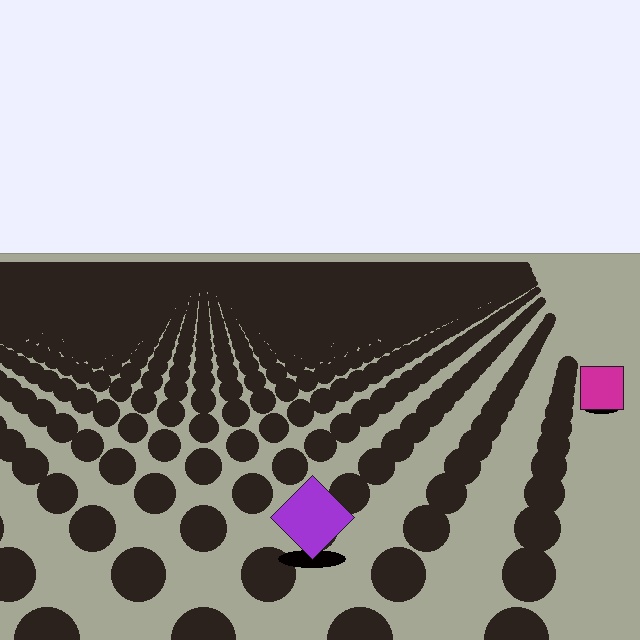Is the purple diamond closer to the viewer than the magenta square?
Yes. The purple diamond is closer — you can tell from the texture gradient: the ground texture is coarser near it.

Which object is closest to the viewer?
The purple diamond is closest. The texture marks near it are larger and more spread out.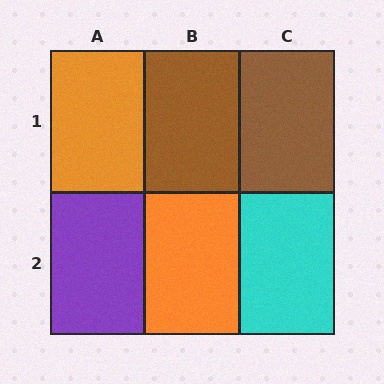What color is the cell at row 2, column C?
Cyan.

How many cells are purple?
1 cell is purple.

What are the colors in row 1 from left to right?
Orange, brown, brown.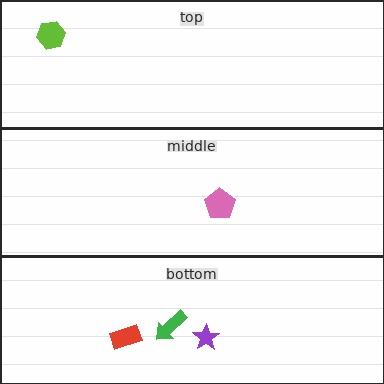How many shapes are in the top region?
1.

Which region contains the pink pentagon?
The middle region.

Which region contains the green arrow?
The bottom region.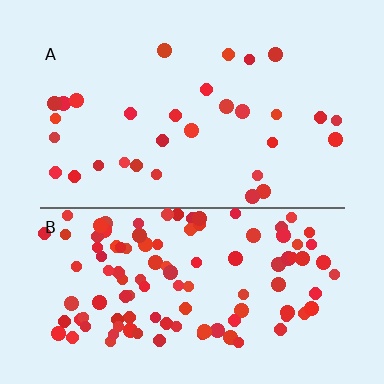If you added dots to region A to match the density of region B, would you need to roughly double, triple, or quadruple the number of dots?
Approximately quadruple.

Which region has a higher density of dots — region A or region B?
B (the bottom).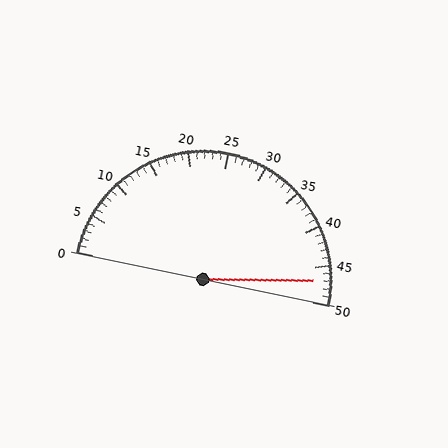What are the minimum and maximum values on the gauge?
The gauge ranges from 0 to 50.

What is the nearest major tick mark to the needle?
The nearest major tick mark is 45.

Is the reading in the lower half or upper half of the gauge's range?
The reading is in the upper half of the range (0 to 50).